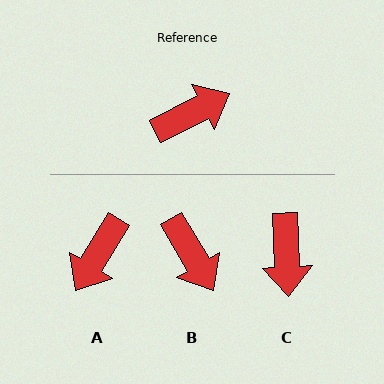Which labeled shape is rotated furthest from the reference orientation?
A, about 148 degrees away.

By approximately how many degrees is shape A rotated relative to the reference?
Approximately 148 degrees clockwise.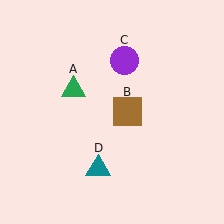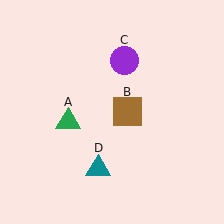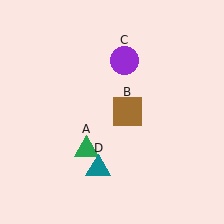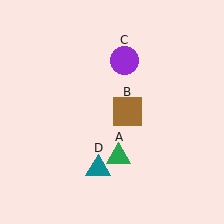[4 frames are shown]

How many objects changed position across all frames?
1 object changed position: green triangle (object A).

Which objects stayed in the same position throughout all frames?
Brown square (object B) and purple circle (object C) and teal triangle (object D) remained stationary.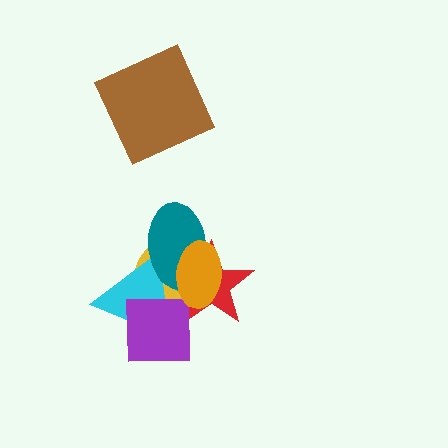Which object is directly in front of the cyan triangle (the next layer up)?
The red star is directly in front of the cyan triangle.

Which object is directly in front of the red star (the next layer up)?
The teal ellipse is directly in front of the red star.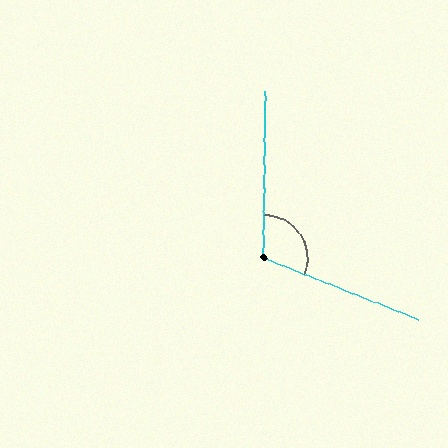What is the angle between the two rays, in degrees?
Approximately 111 degrees.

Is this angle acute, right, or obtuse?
It is obtuse.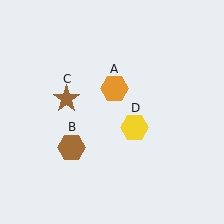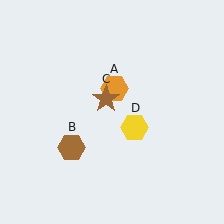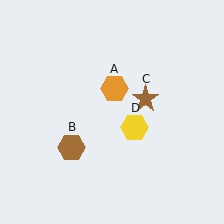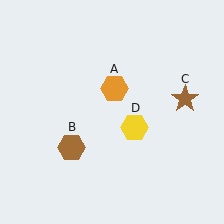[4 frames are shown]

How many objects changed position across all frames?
1 object changed position: brown star (object C).